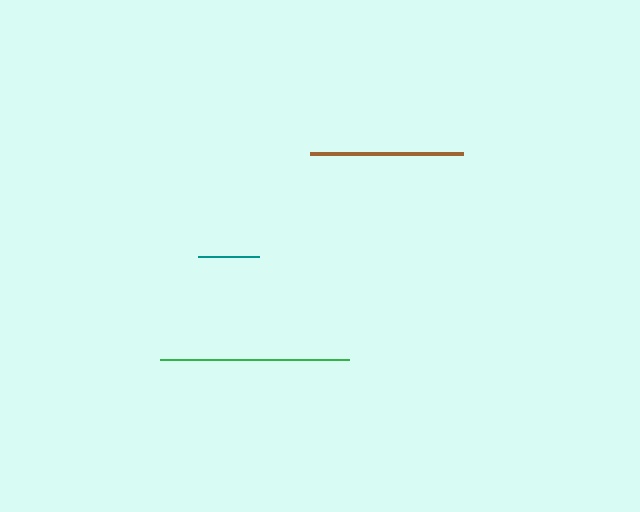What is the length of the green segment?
The green segment is approximately 189 pixels long.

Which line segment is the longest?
The green line is the longest at approximately 189 pixels.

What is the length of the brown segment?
The brown segment is approximately 154 pixels long.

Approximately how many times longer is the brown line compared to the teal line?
The brown line is approximately 2.5 times the length of the teal line.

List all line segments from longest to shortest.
From longest to shortest: green, brown, teal.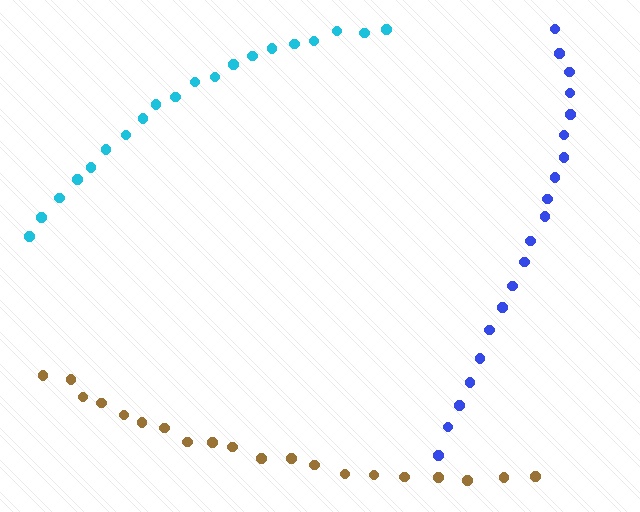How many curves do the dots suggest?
There are 3 distinct paths.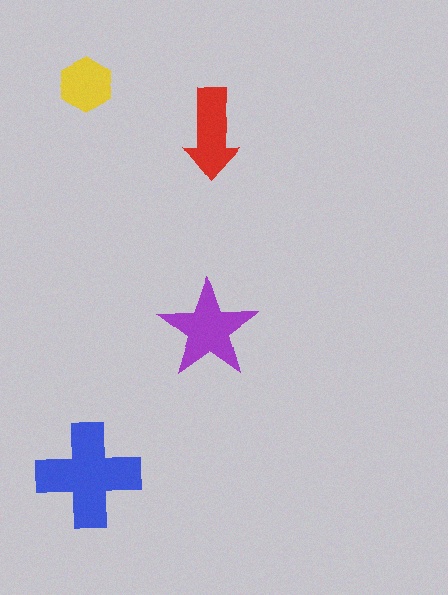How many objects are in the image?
There are 4 objects in the image.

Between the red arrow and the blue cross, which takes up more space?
The blue cross.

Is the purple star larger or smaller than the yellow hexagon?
Larger.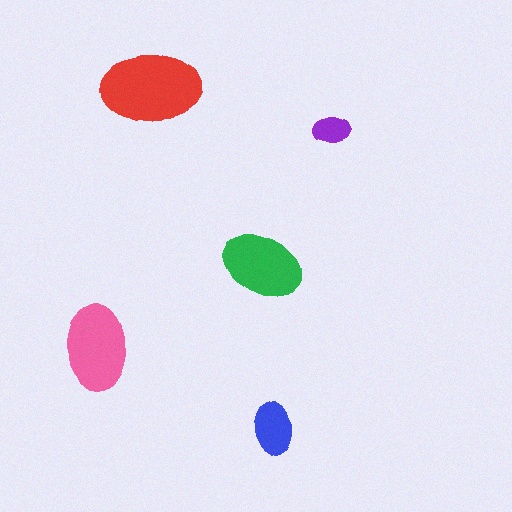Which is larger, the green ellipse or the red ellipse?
The red one.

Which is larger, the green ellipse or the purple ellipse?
The green one.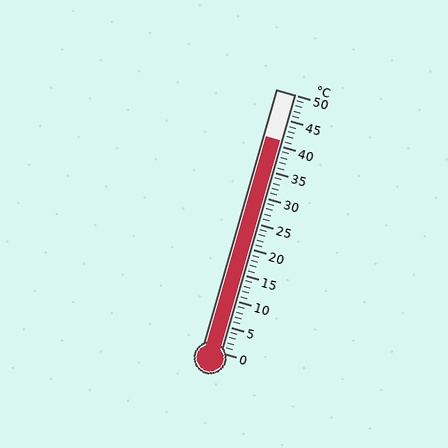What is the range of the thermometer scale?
The thermometer scale ranges from 0°C to 50°C.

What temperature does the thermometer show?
The thermometer shows approximately 41°C.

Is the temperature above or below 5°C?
The temperature is above 5°C.